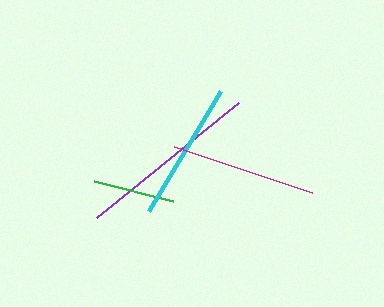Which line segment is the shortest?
The green line is the shortest at approximately 81 pixels.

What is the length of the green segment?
The green segment is approximately 81 pixels long.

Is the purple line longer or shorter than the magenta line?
The purple line is longer than the magenta line.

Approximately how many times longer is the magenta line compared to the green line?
The magenta line is approximately 1.8 times the length of the green line.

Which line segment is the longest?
The purple line is the longest at approximately 183 pixels.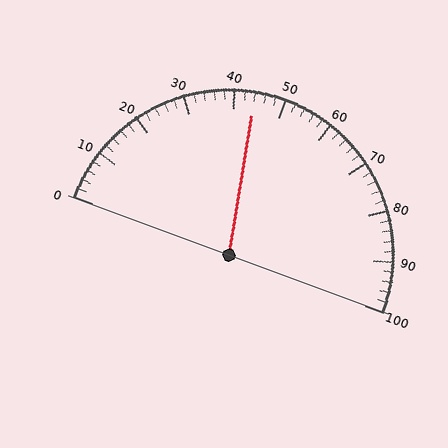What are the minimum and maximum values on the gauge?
The gauge ranges from 0 to 100.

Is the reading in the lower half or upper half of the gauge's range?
The reading is in the lower half of the range (0 to 100).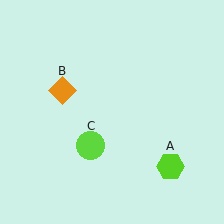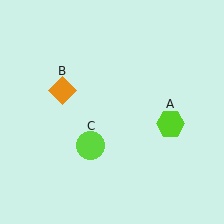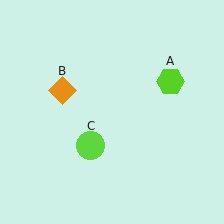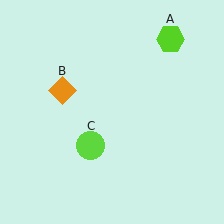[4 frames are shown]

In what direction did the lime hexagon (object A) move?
The lime hexagon (object A) moved up.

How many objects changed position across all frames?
1 object changed position: lime hexagon (object A).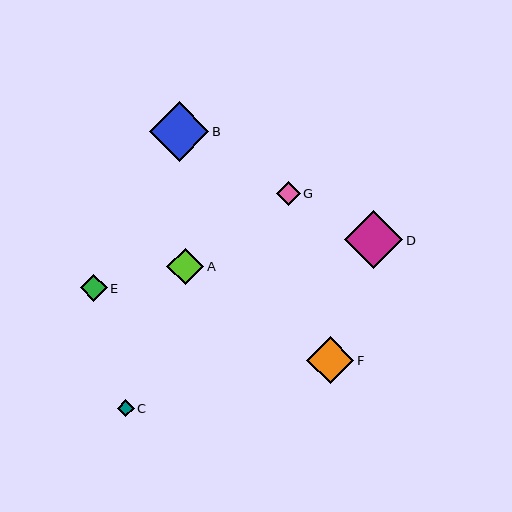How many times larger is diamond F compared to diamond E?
Diamond F is approximately 1.7 times the size of diamond E.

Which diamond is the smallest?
Diamond C is the smallest with a size of approximately 16 pixels.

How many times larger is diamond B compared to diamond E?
Diamond B is approximately 2.2 times the size of diamond E.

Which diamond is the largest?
Diamond B is the largest with a size of approximately 59 pixels.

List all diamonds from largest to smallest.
From largest to smallest: B, D, F, A, E, G, C.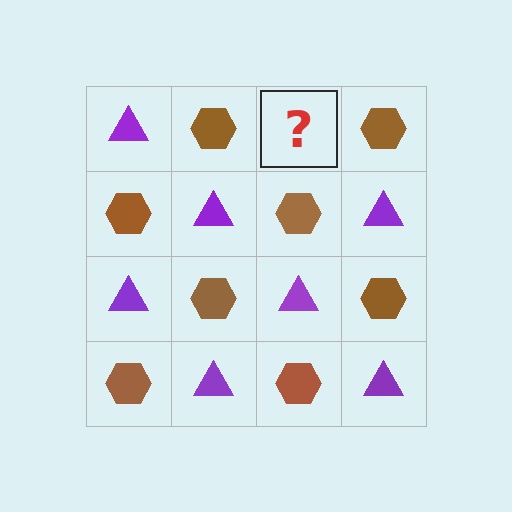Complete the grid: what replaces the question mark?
The question mark should be replaced with a purple triangle.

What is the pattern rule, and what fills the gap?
The rule is that it alternates purple triangle and brown hexagon in a checkerboard pattern. The gap should be filled with a purple triangle.